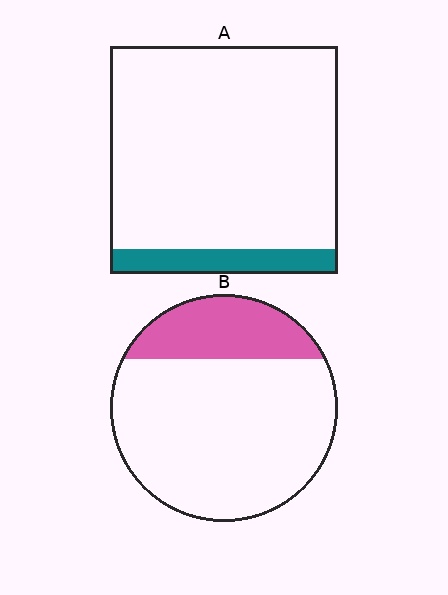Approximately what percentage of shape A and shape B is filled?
A is approximately 10% and B is approximately 25%.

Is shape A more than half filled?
No.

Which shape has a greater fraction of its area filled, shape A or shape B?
Shape B.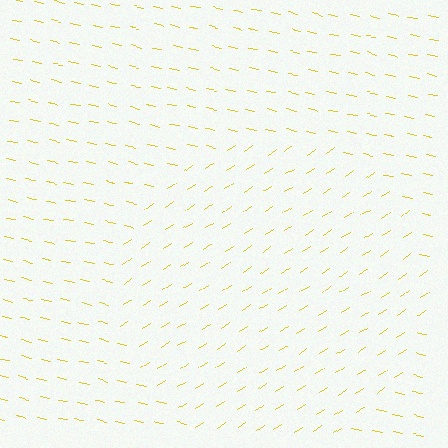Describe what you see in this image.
The image is filled with small yellow line segments. A circle region in the image has lines oriented differently from the surrounding lines, creating a visible texture boundary.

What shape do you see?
I see a circle.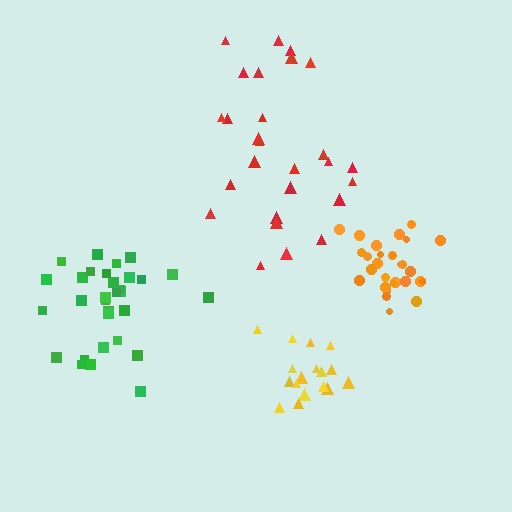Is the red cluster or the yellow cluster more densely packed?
Yellow.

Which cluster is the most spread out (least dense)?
Red.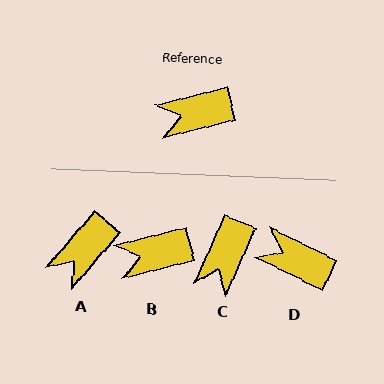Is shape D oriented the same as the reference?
No, it is off by about 40 degrees.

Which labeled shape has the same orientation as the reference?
B.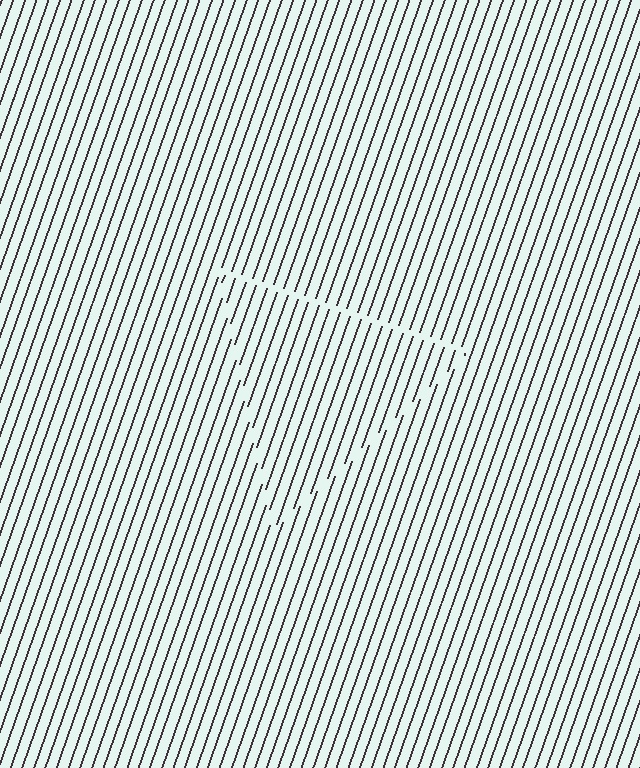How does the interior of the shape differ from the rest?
The interior of the shape contains the same grating, shifted by half a period — the contour is defined by the phase discontinuity where line-ends from the inner and outer gratings abut.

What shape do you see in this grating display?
An illusory triangle. The interior of the shape contains the same grating, shifted by half a period — the contour is defined by the phase discontinuity where line-ends from the inner and outer gratings abut.